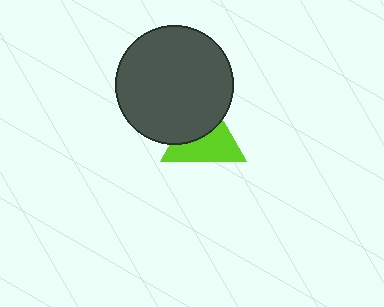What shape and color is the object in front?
The object in front is a dark gray circle.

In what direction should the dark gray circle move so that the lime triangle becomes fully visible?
The dark gray circle should move toward the upper-left. That is the shortest direction to clear the overlap and leave the lime triangle fully visible.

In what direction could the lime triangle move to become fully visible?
The lime triangle could move toward the lower-right. That would shift it out from behind the dark gray circle entirely.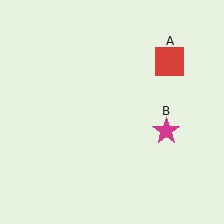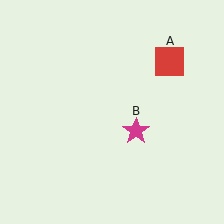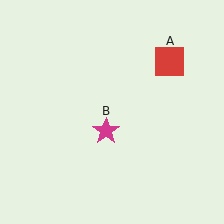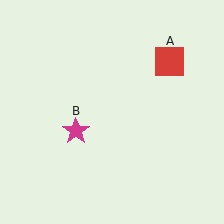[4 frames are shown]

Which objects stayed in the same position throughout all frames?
Red square (object A) remained stationary.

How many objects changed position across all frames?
1 object changed position: magenta star (object B).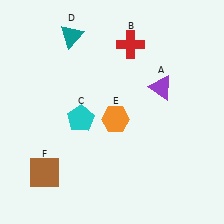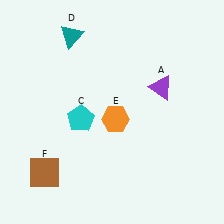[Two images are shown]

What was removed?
The red cross (B) was removed in Image 2.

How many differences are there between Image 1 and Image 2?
There is 1 difference between the two images.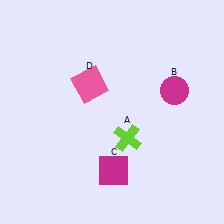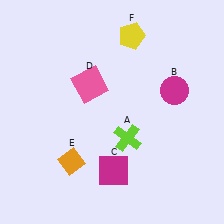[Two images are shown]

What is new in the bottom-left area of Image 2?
An orange diamond (E) was added in the bottom-left area of Image 2.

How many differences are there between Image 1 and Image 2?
There are 2 differences between the two images.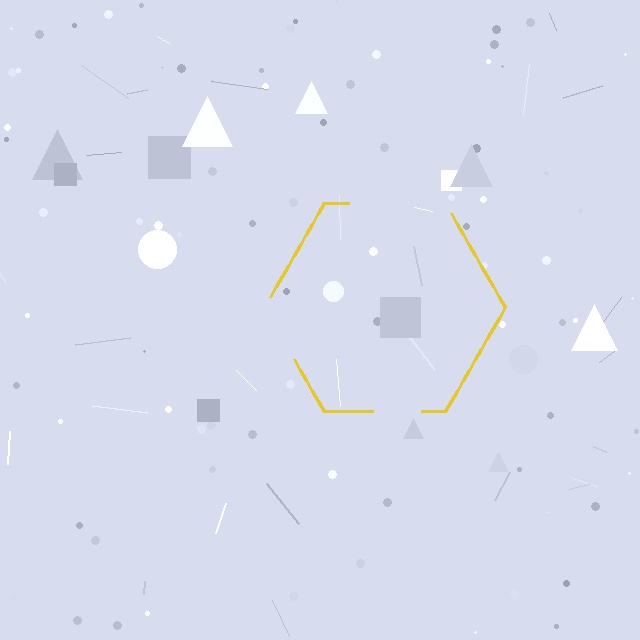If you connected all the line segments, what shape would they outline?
They would outline a hexagon.